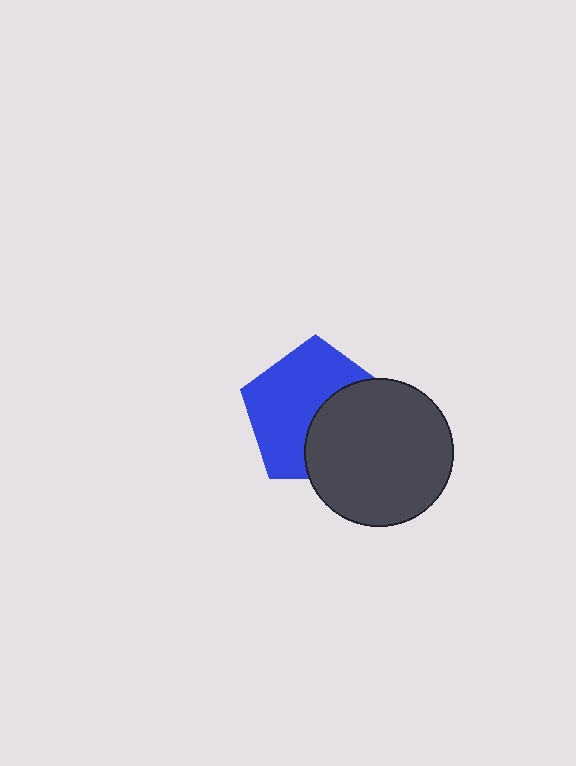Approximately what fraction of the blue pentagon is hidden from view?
Roughly 41% of the blue pentagon is hidden behind the dark gray circle.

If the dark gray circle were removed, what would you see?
You would see the complete blue pentagon.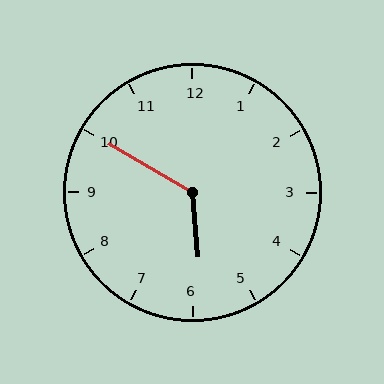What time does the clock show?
5:50.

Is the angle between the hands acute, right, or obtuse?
It is obtuse.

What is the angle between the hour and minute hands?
Approximately 125 degrees.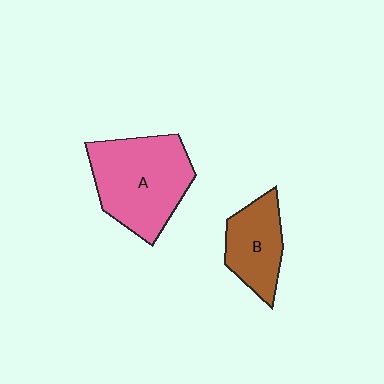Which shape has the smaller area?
Shape B (brown).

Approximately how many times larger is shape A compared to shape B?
Approximately 1.7 times.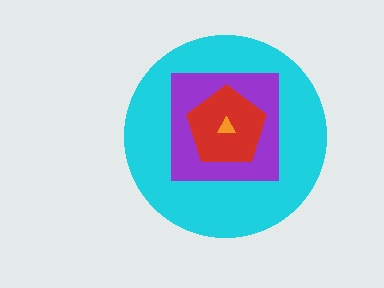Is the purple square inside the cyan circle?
Yes.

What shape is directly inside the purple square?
The red pentagon.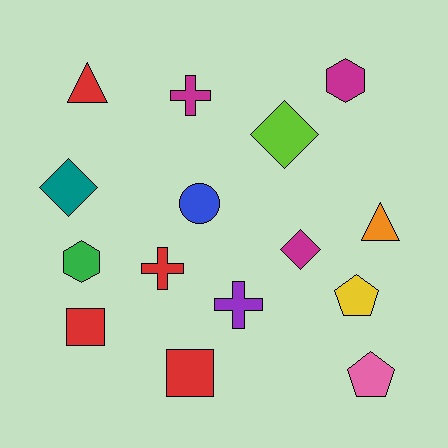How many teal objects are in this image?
There is 1 teal object.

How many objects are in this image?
There are 15 objects.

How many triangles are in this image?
There are 2 triangles.